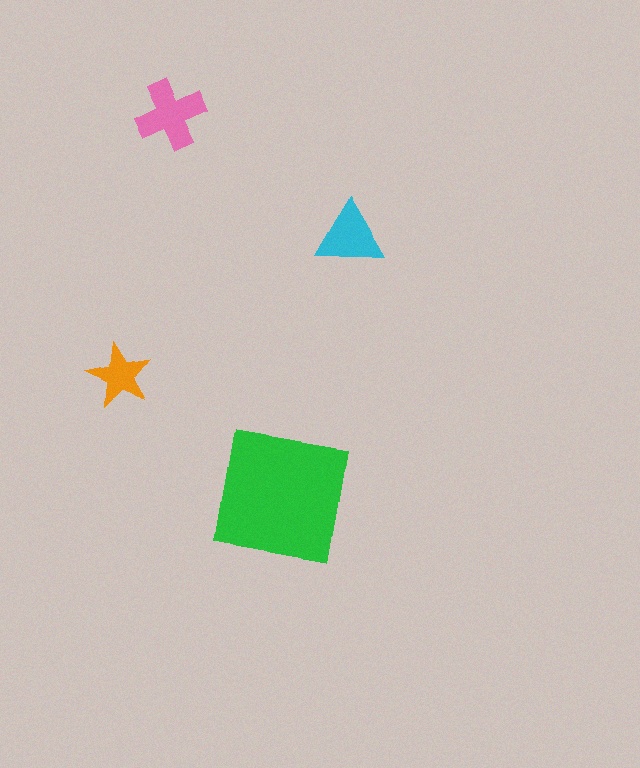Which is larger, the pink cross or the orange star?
The pink cross.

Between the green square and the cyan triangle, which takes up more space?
The green square.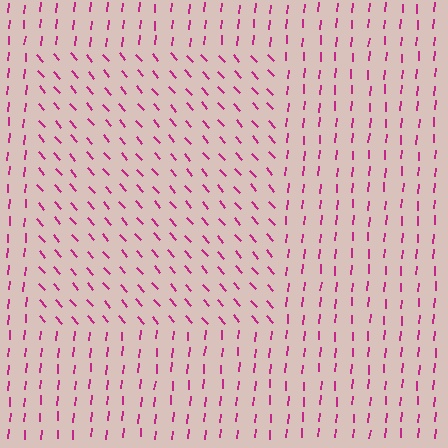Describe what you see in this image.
The image is filled with small magenta line segments. A rectangle region in the image has lines oriented differently from the surrounding lines, creating a visible texture boundary.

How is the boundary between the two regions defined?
The boundary is defined purely by a change in line orientation (approximately 45 degrees difference). All lines are the same color and thickness.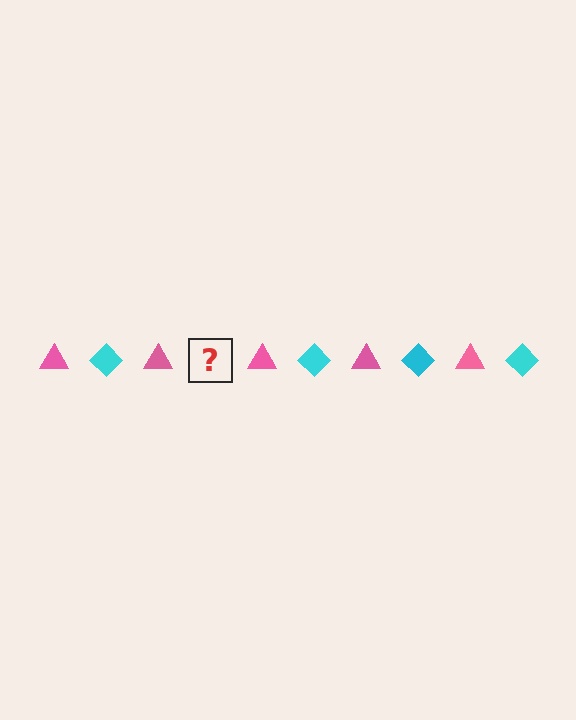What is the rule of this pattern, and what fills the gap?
The rule is that the pattern alternates between pink triangle and cyan diamond. The gap should be filled with a cyan diamond.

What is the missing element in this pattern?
The missing element is a cyan diamond.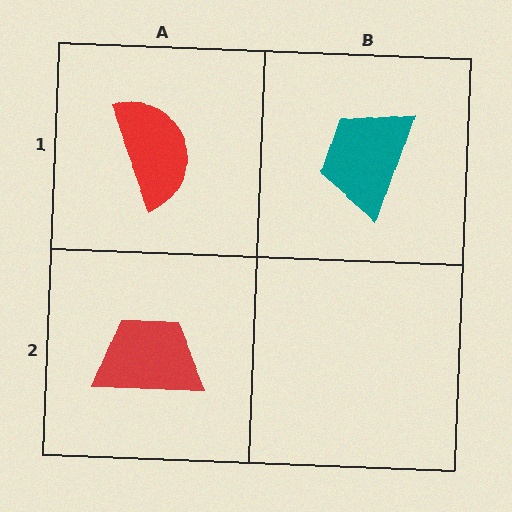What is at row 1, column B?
A teal trapezoid.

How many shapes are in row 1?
2 shapes.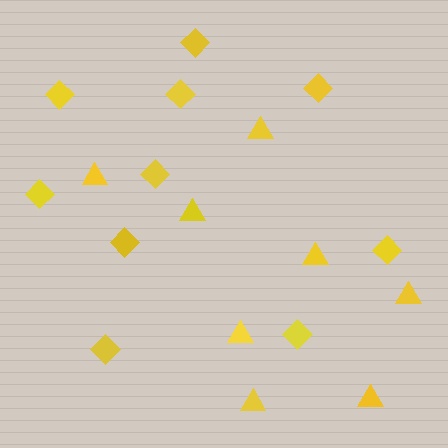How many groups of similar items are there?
There are 2 groups: one group of diamonds (10) and one group of triangles (8).